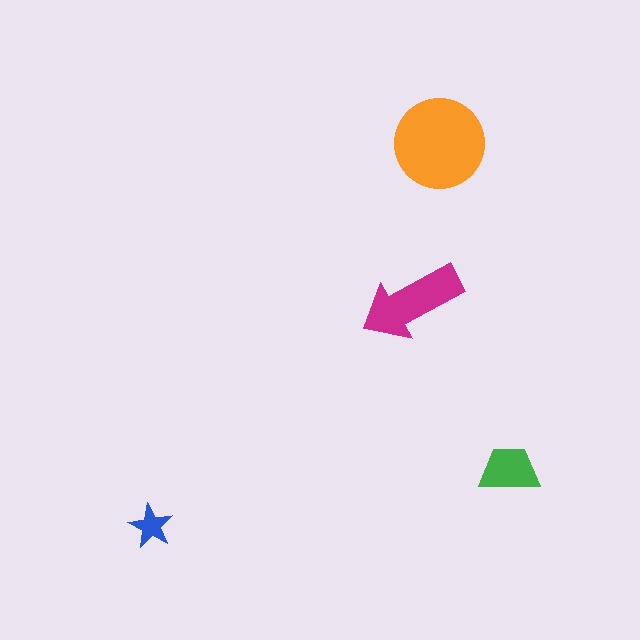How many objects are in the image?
There are 4 objects in the image.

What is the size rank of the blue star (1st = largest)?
4th.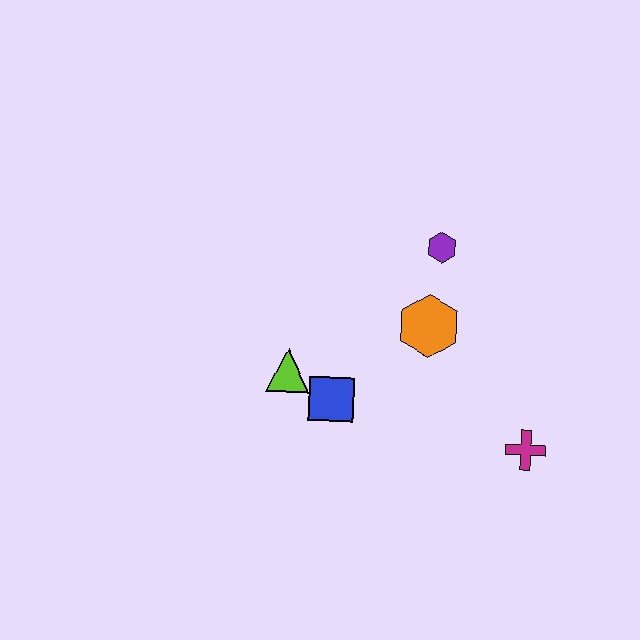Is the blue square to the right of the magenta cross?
No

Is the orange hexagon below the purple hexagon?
Yes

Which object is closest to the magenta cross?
The orange hexagon is closest to the magenta cross.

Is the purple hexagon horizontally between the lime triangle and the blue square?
No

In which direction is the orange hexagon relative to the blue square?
The orange hexagon is to the right of the blue square.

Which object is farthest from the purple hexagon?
The magenta cross is farthest from the purple hexagon.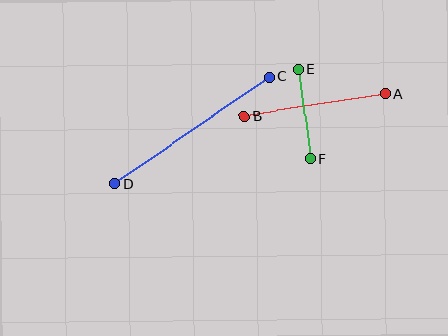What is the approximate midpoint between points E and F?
The midpoint is at approximately (304, 114) pixels.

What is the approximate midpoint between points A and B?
The midpoint is at approximately (315, 105) pixels.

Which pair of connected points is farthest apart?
Points C and D are farthest apart.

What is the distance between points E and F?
The distance is approximately 90 pixels.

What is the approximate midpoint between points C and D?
The midpoint is at approximately (192, 130) pixels.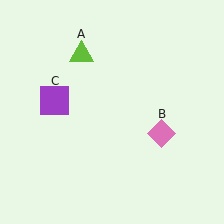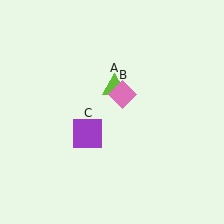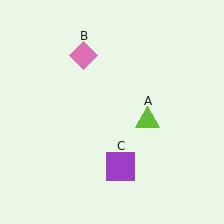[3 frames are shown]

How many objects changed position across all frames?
3 objects changed position: lime triangle (object A), pink diamond (object B), purple square (object C).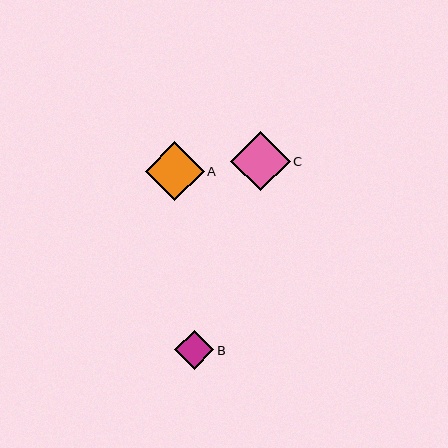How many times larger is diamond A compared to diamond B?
Diamond A is approximately 1.5 times the size of diamond B.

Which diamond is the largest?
Diamond C is the largest with a size of approximately 60 pixels.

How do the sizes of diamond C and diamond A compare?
Diamond C and diamond A are approximately the same size.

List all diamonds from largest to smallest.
From largest to smallest: C, A, B.